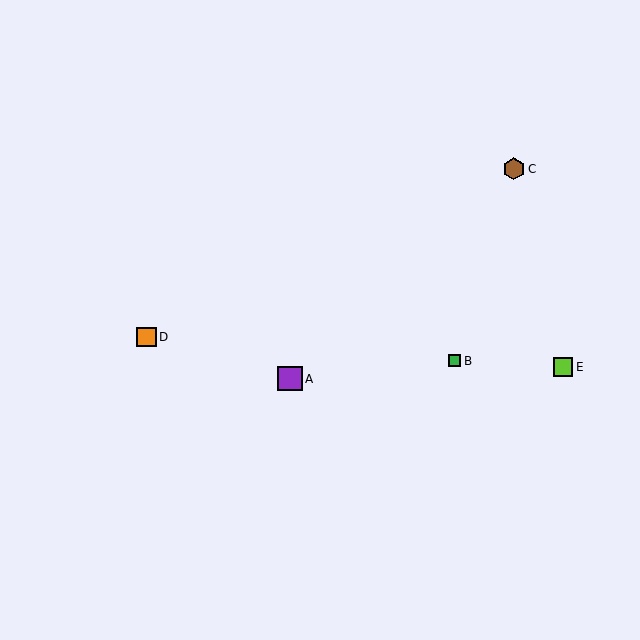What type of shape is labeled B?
Shape B is a green square.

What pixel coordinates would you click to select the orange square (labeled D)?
Click at (146, 337) to select the orange square D.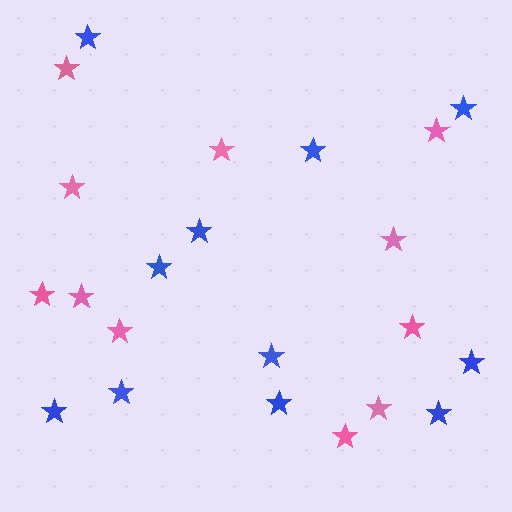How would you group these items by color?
There are 2 groups: one group of pink stars (11) and one group of blue stars (11).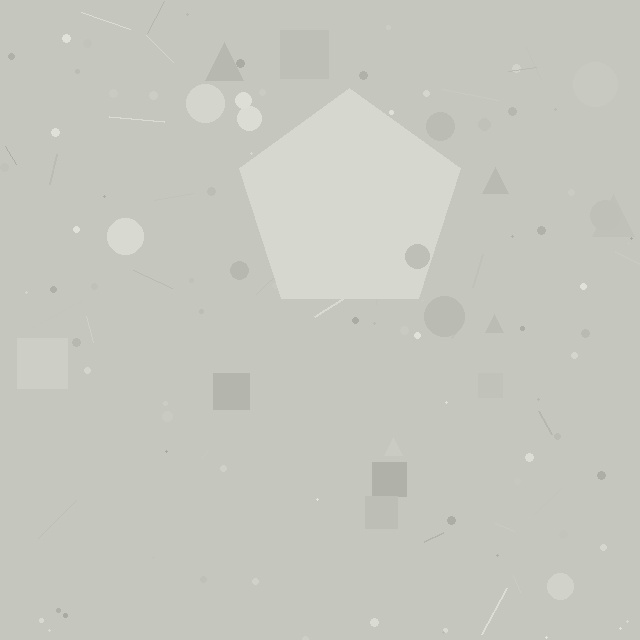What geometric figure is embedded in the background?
A pentagon is embedded in the background.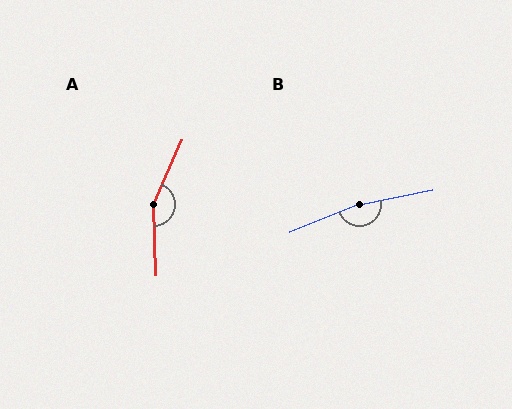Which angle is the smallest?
A, at approximately 155 degrees.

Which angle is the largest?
B, at approximately 169 degrees.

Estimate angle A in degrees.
Approximately 155 degrees.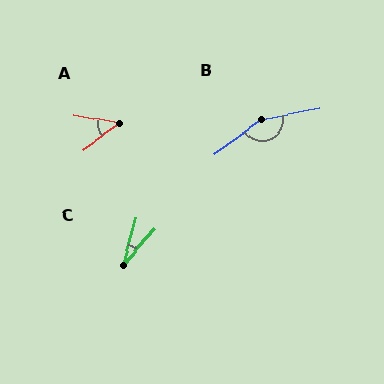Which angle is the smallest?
C, at approximately 26 degrees.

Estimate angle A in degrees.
Approximately 45 degrees.